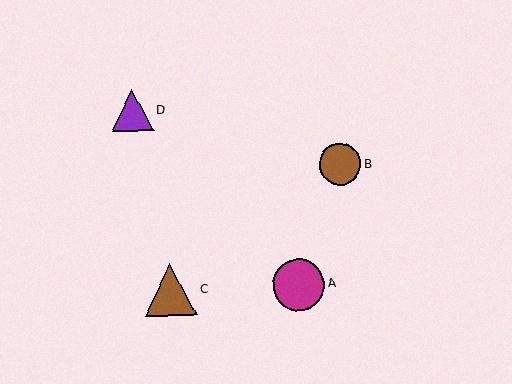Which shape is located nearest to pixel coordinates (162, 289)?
The brown triangle (labeled C) at (170, 290) is nearest to that location.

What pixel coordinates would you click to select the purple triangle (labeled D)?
Click at (132, 111) to select the purple triangle D.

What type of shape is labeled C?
Shape C is a brown triangle.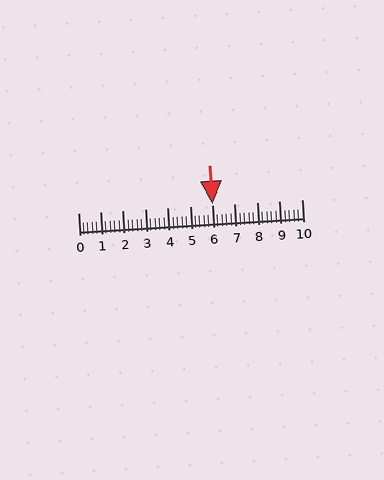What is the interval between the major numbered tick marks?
The major tick marks are spaced 1 units apart.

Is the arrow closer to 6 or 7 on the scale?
The arrow is closer to 6.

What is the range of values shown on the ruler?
The ruler shows values from 0 to 10.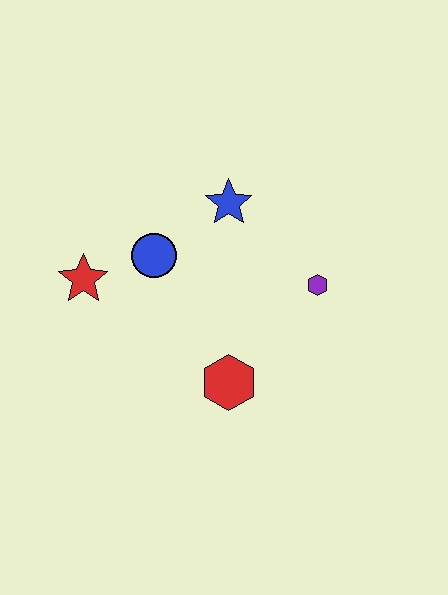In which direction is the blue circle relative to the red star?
The blue circle is to the right of the red star.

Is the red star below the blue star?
Yes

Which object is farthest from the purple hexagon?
The red star is farthest from the purple hexagon.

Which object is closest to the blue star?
The blue circle is closest to the blue star.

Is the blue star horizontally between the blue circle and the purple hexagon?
Yes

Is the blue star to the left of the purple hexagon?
Yes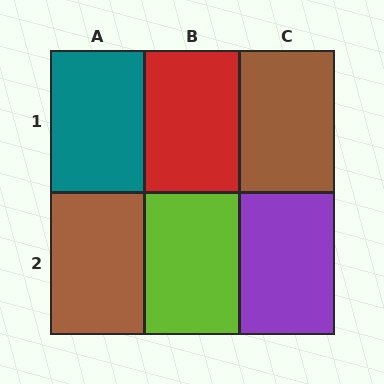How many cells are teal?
1 cell is teal.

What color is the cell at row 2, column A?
Brown.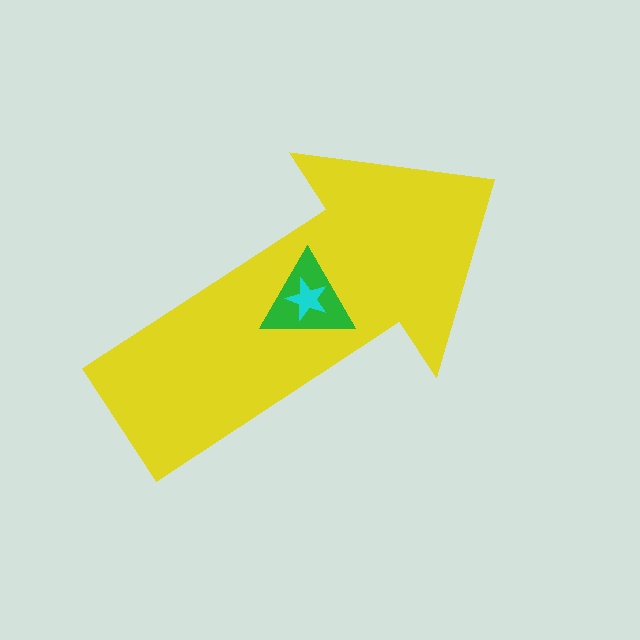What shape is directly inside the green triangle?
The cyan star.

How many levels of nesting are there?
3.